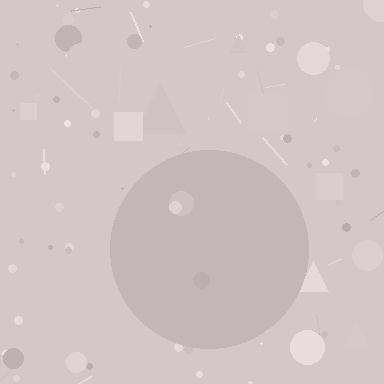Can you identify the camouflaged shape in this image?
The camouflaged shape is a circle.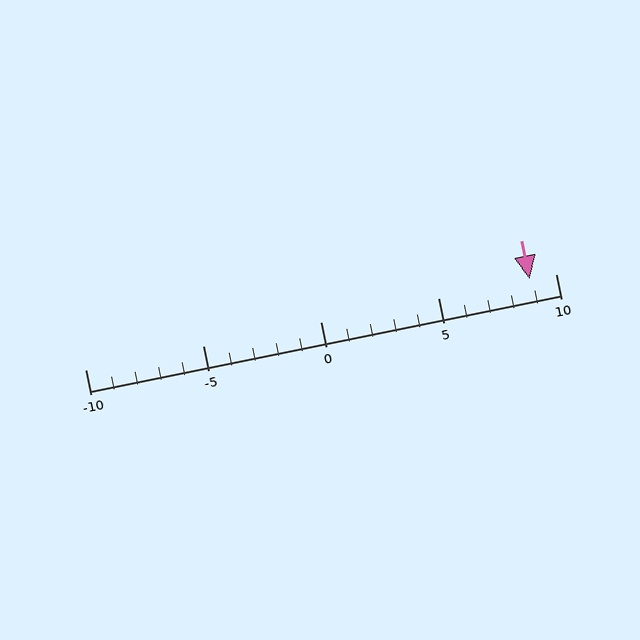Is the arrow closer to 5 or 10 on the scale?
The arrow is closer to 10.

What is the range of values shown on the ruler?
The ruler shows values from -10 to 10.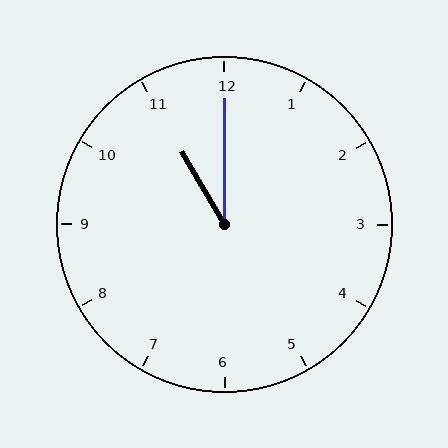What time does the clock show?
11:00.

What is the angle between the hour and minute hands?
Approximately 30 degrees.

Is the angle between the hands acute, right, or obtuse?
It is acute.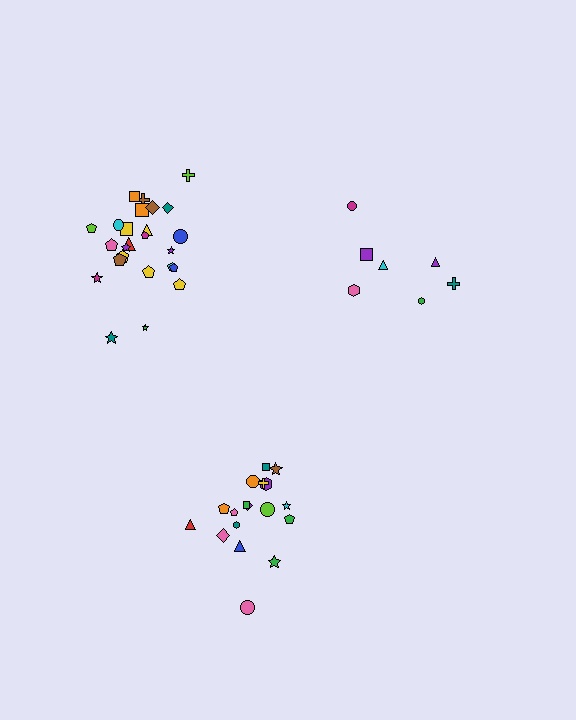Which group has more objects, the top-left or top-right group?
The top-left group.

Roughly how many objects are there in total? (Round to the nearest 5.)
Roughly 50 objects in total.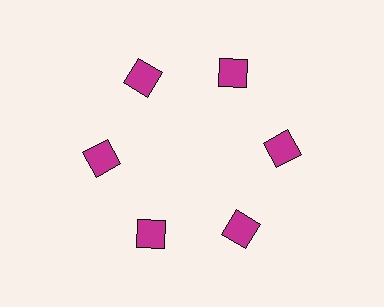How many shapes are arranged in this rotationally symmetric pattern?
There are 6 shapes, arranged in 6 groups of 1.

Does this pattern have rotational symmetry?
Yes, this pattern has 6-fold rotational symmetry. It looks the same after rotating 60 degrees around the center.